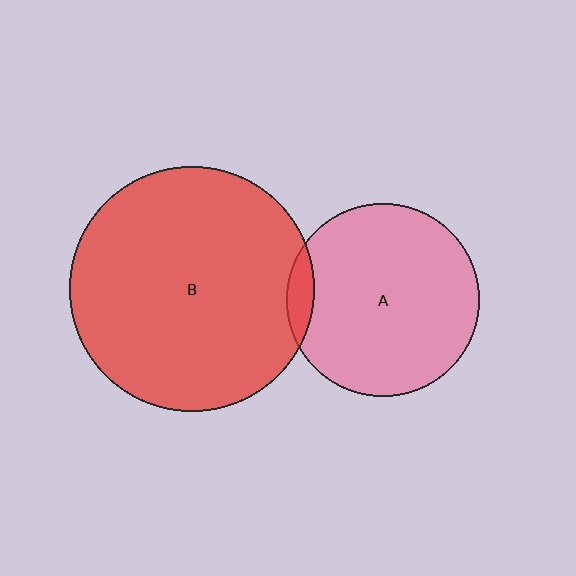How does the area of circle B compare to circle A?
Approximately 1.6 times.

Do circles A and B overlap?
Yes.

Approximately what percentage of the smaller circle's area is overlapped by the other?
Approximately 5%.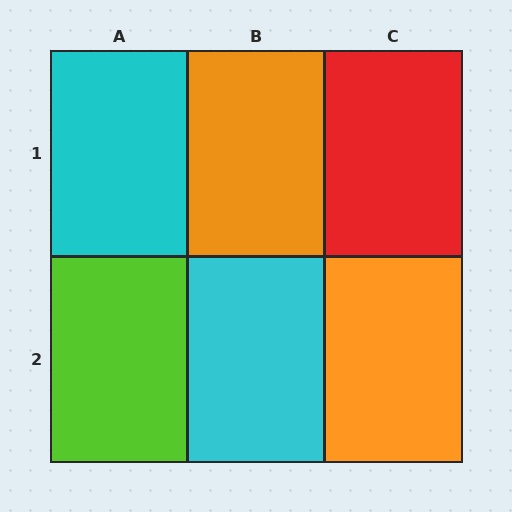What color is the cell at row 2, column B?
Cyan.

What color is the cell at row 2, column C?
Orange.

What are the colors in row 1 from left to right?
Cyan, orange, red.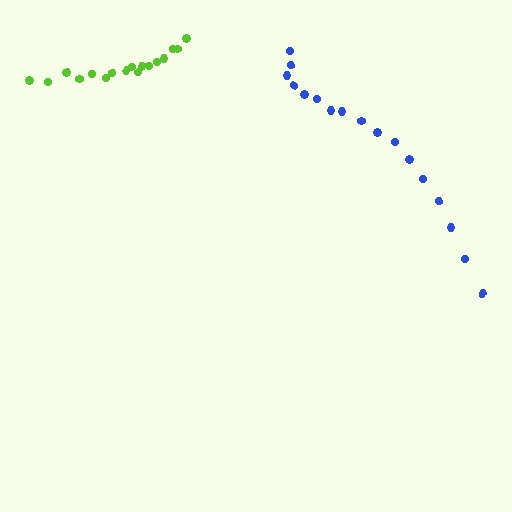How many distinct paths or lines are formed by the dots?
There are 2 distinct paths.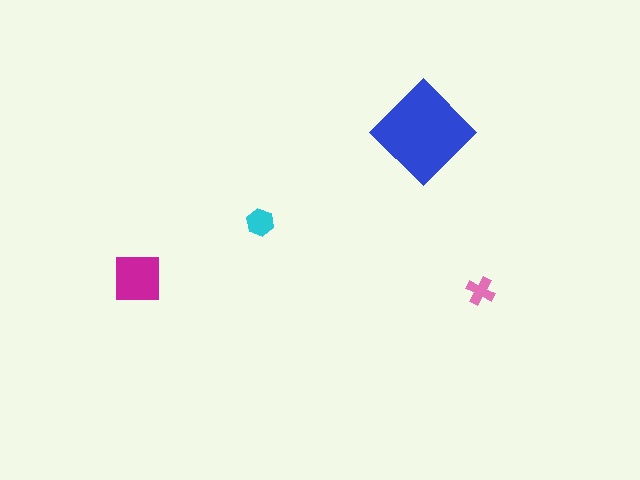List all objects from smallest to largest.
The pink cross, the cyan hexagon, the magenta square, the blue diamond.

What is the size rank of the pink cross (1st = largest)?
4th.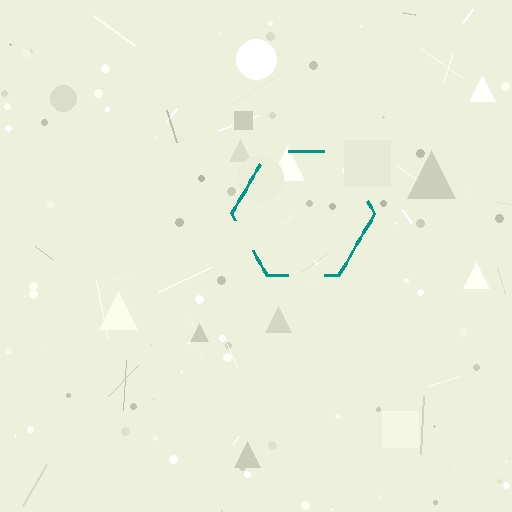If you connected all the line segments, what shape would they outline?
They would outline a hexagon.